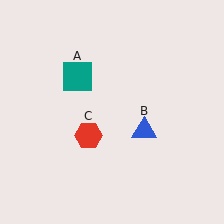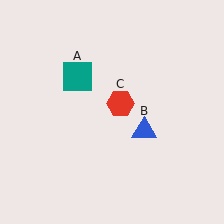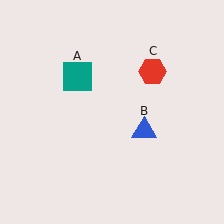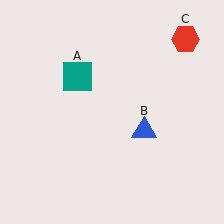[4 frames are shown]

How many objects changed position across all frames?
1 object changed position: red hexagon (object C).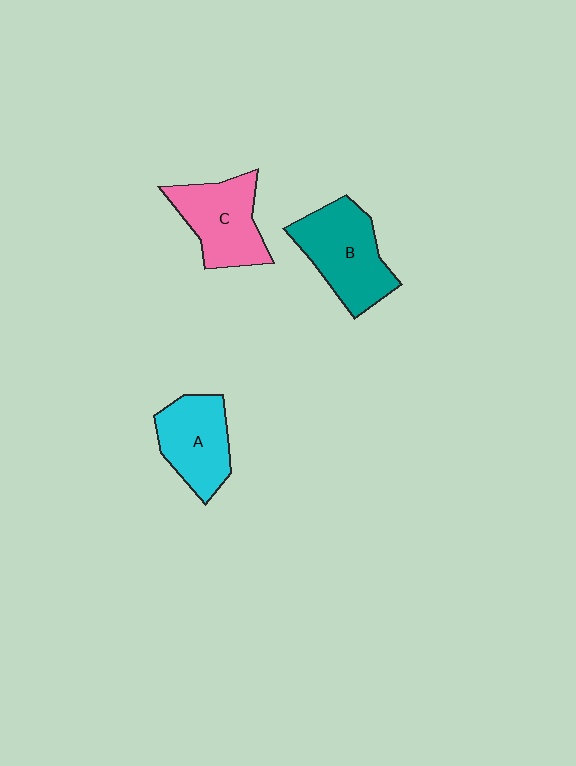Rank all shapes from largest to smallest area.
From largest to smallest: B (teal), C (pink), A (cyan).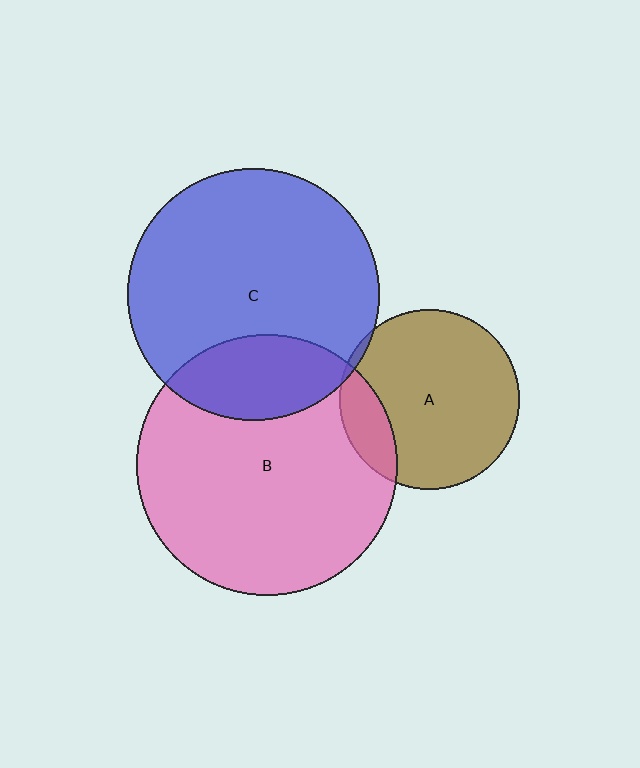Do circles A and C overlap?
Yes.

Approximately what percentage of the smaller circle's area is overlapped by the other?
Approximately 5%.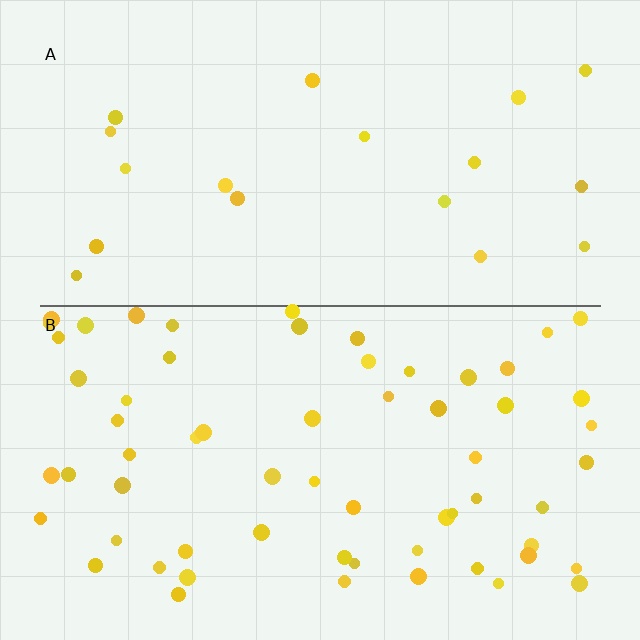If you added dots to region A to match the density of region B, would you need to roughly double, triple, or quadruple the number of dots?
Approximately triple.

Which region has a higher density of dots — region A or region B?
B (the bottom).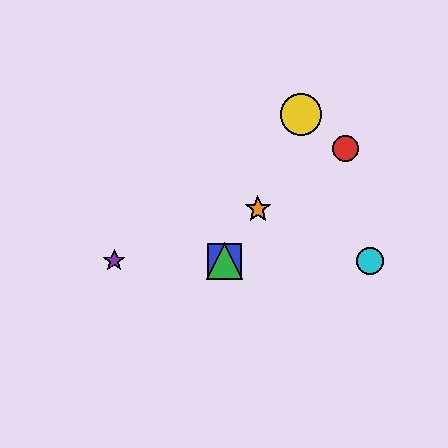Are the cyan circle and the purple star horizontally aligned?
Yes, both are at y≈261.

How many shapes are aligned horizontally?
4 shapes (the blue square, the green triangle, the purple star, the cyan circle) are aligned horizontally.